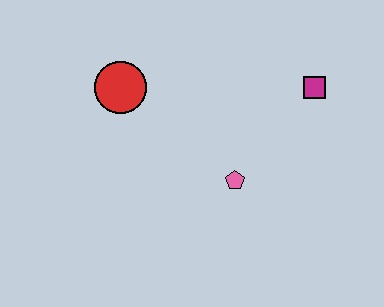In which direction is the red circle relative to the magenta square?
The red circle is to the left of the magenta square.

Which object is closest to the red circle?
The pink pentagon is closest to the red circle.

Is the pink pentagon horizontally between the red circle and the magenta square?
Yes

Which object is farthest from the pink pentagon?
The red circle is farthest from the pink pentagon.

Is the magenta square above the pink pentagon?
Yes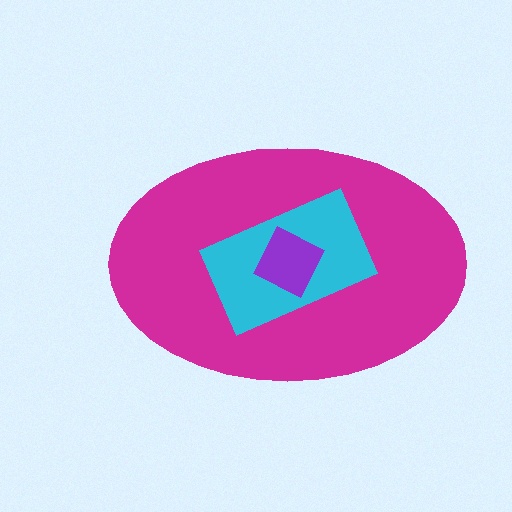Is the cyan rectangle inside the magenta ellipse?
Yes.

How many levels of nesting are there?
3.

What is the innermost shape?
The purple square.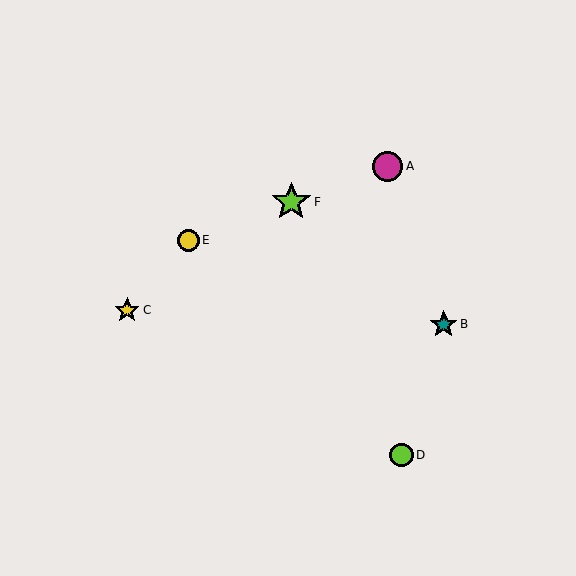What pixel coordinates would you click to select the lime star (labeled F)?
Click at (291, 202) to select the lime star F.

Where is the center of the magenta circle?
The center of the magenta circle is at (387, 167).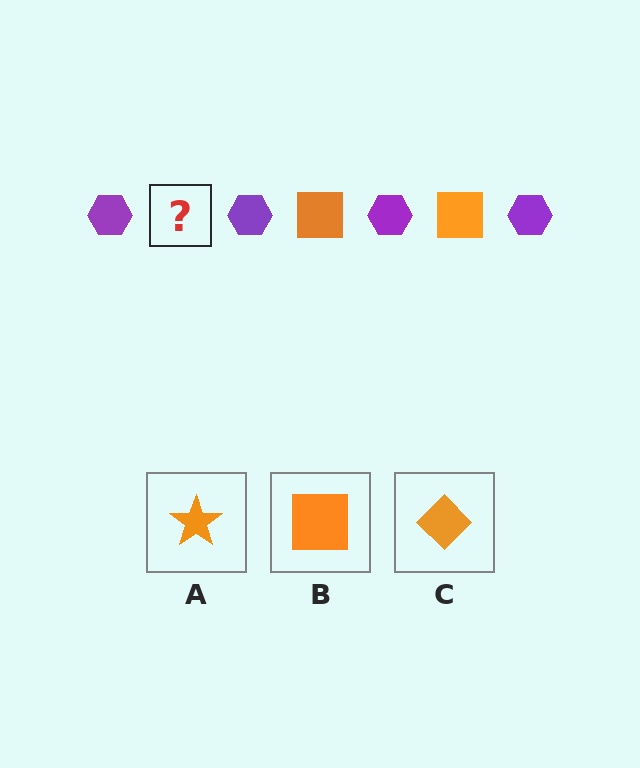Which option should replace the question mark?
Option B.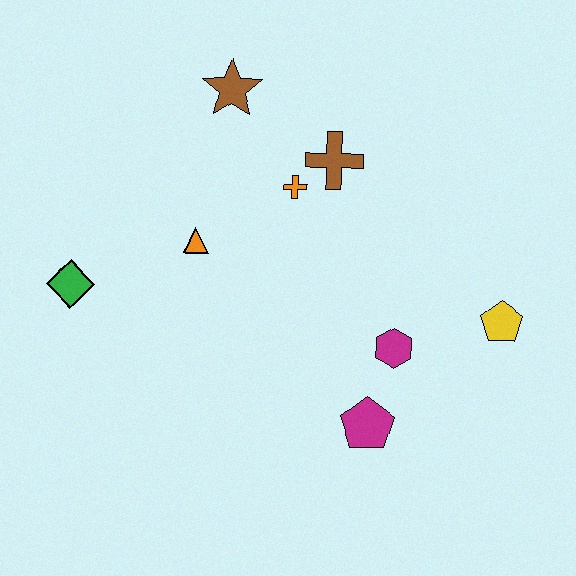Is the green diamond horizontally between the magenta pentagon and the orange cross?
No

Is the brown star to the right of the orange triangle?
Yes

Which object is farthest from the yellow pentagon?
The green diamond is farthest from the yellow pentagon.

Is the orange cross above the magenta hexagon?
Yes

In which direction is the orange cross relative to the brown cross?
The orange cross is to the left of the brown cross.